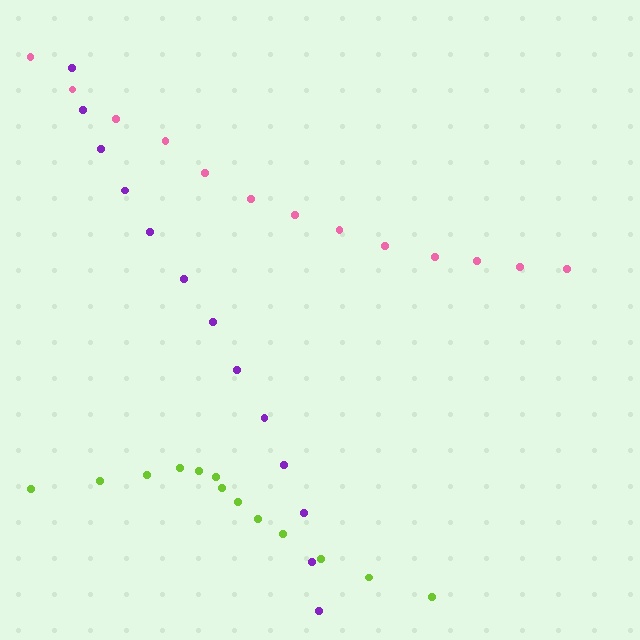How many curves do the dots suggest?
There are 3 distinct paths.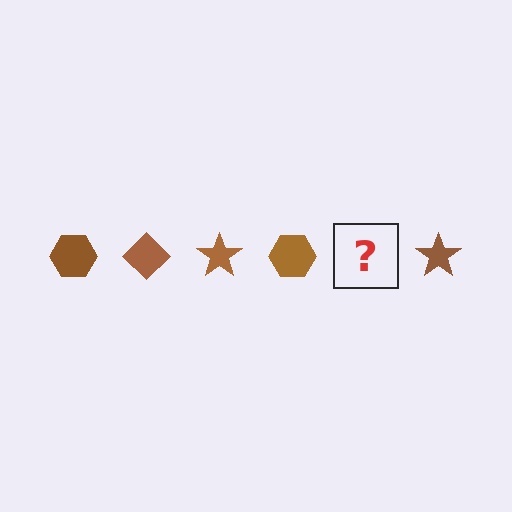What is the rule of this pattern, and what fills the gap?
The rule is that the pattern cycles through hexagon, diamond, star shapes in brown. The gap should be filled with a brown diamond.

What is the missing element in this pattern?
The missing element is a brown diamond.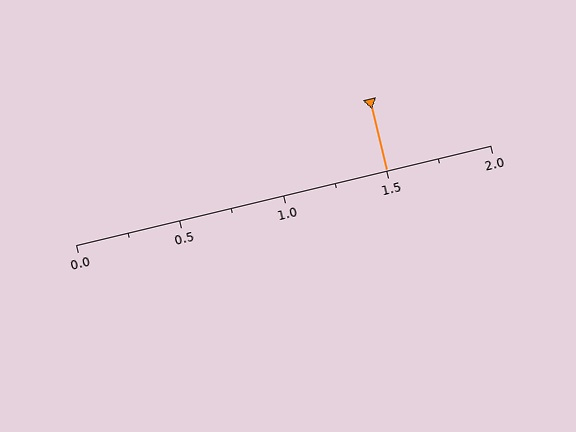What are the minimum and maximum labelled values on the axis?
The axis runs from 0.0 to 2.0.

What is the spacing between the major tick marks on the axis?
The major ticks are spaced 0.5 apart.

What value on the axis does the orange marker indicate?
The marker indicates approximately 1.5.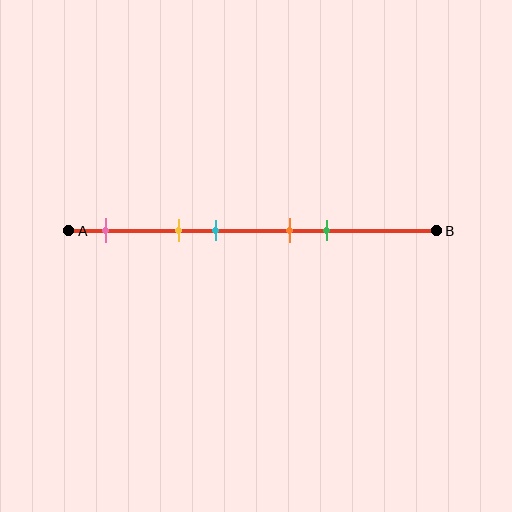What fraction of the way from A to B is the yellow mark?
The yellow mark is approximately 30% (0.3) of the way from A to B.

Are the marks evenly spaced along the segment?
No, the marks are not evenly spaced.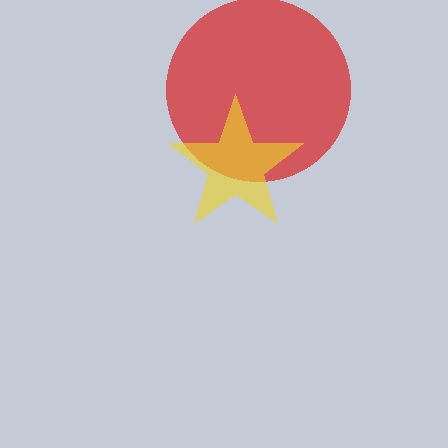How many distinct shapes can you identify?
There are 2 distinct shapes: a red circle, a yellow star.